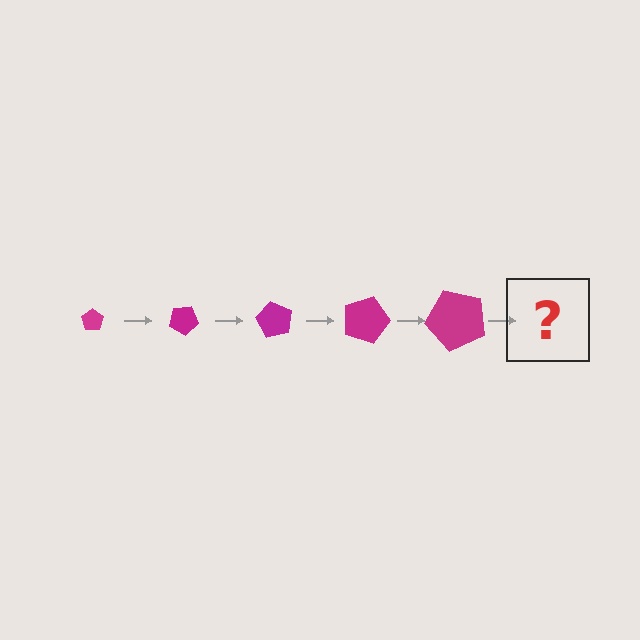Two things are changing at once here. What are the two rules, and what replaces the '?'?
The two rules are that the pentagon grows larger each step and it rotates 30 degrees each step. The '?' should be a pentagon, larger than the previous one and rotated 150 degrees from the start.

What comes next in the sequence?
The next element should be a pentagon, larger than the previous one and rotated 150 degrees from the start.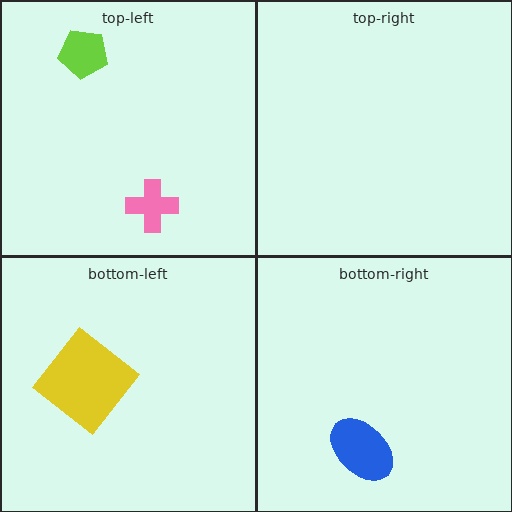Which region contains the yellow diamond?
The bottom-left region.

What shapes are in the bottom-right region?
The blue ellipse.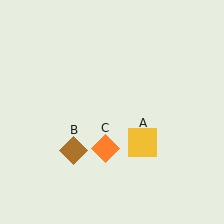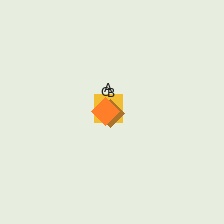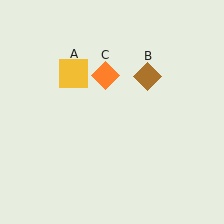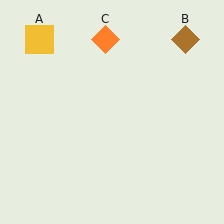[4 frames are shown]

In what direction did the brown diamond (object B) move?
The brown diamond (object B) moved up and to the right.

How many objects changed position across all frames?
3 objects changed position: yellow square (object A), brown diamond (object B), orange diamond (object C).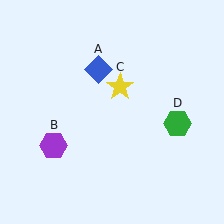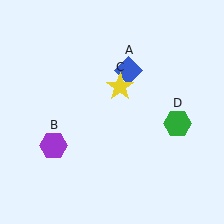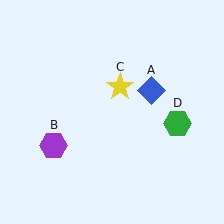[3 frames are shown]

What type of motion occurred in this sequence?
The blue diamond (object A) rotated clockwise around the center of the scene.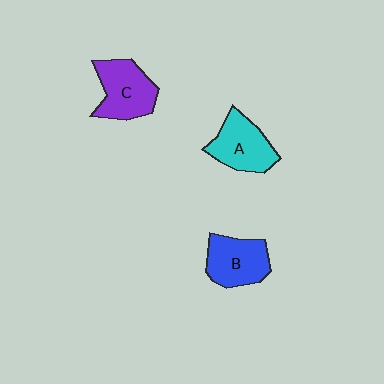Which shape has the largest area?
Shape C (purple).